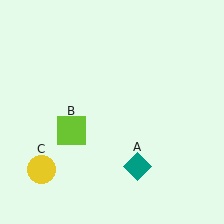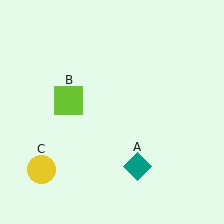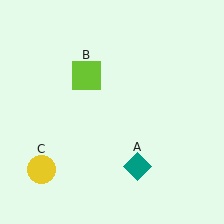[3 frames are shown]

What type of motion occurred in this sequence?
The lime square (object B) rotated clockwise around the center of the scene.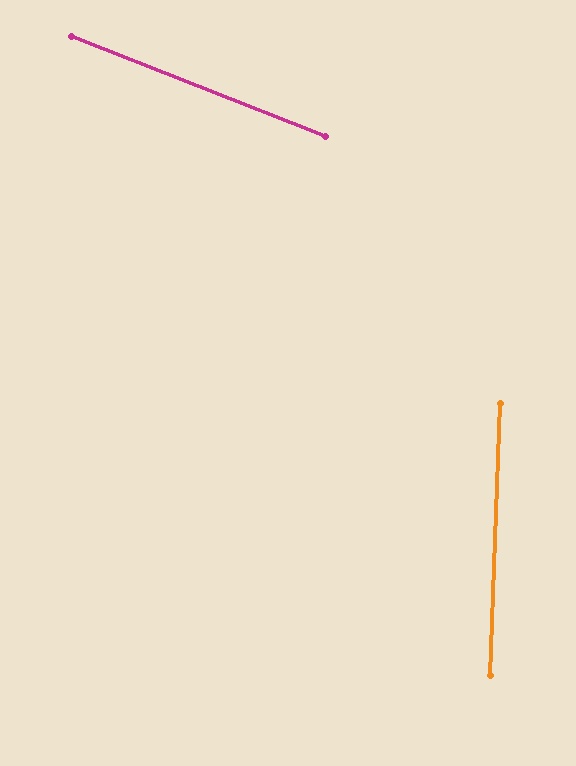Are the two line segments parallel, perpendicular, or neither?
Neither parallel nor perpendicular — they differ by about 71°.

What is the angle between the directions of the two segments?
Approximately 71 degrees.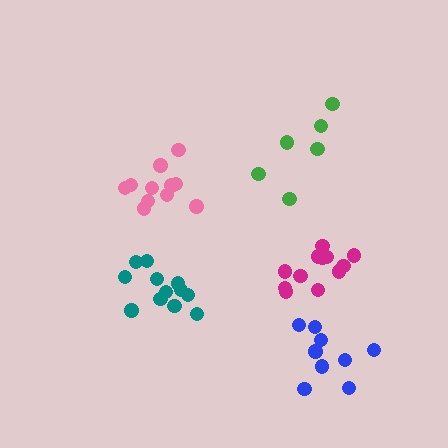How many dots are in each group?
Group 1: 12 dots, Group 2: 12 dots, Group 3: 11 dots, Group 4: 6 dots, Group 5: 9 dots (50 total).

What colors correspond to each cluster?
The clusters are colored: magenta, teal, pink, green, blue.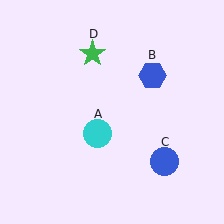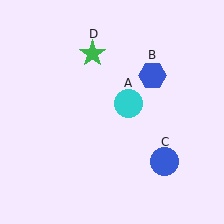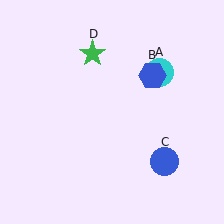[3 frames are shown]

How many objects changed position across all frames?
1 object changed position: cyan circle (object A).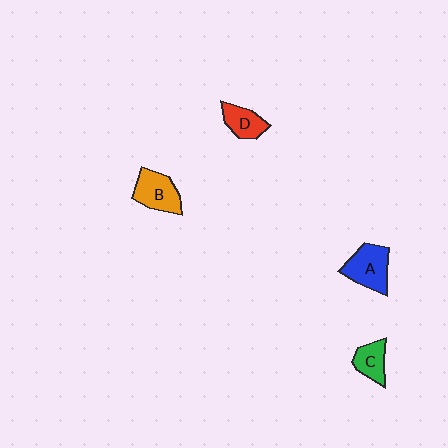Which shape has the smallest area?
Shape C (green).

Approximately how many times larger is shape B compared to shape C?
Approximately 1.5 times.